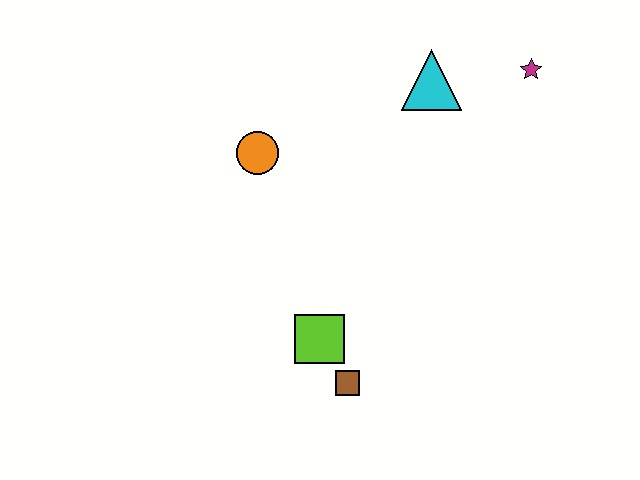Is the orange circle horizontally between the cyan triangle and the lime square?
No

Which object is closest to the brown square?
The lime square is closest to the brown square.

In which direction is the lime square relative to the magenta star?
The lime square is below the magenta star.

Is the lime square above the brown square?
Yes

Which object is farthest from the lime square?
The magenta star is farthest from the lime square.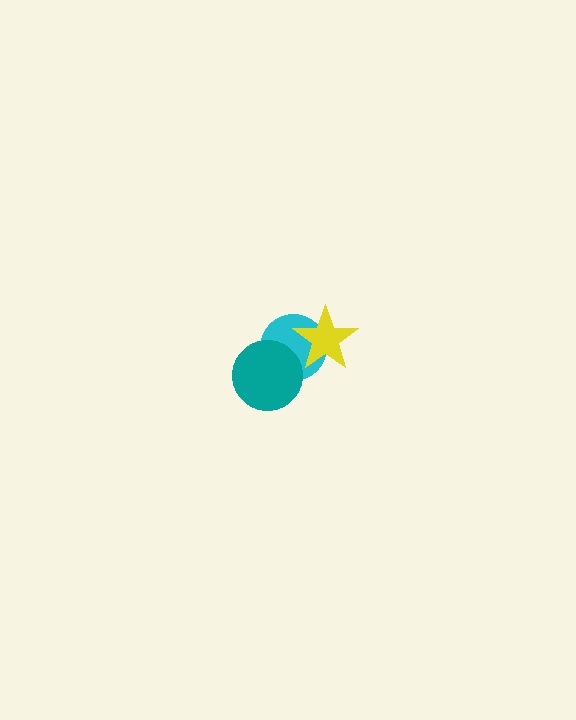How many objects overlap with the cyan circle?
2 objects overlap with the cyan circle.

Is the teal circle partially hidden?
No, no other shape covers it.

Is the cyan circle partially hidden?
Yes, it is partially covered by another shape.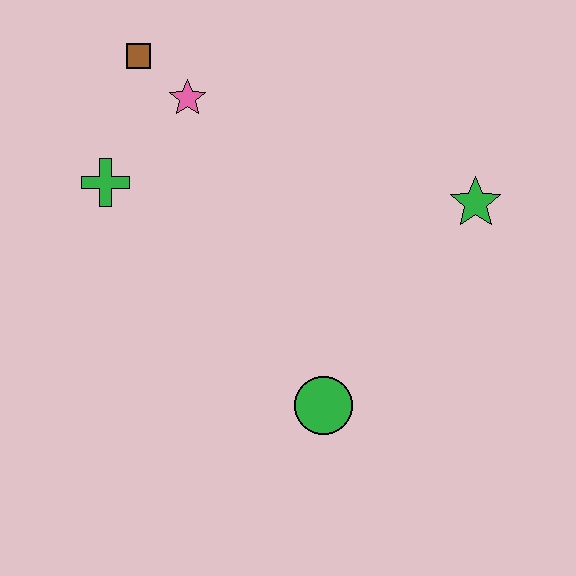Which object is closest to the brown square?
The pink star is closest to the brown square.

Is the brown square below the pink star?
No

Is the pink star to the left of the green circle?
Yes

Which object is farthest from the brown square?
The green circle is farthest from the brown square.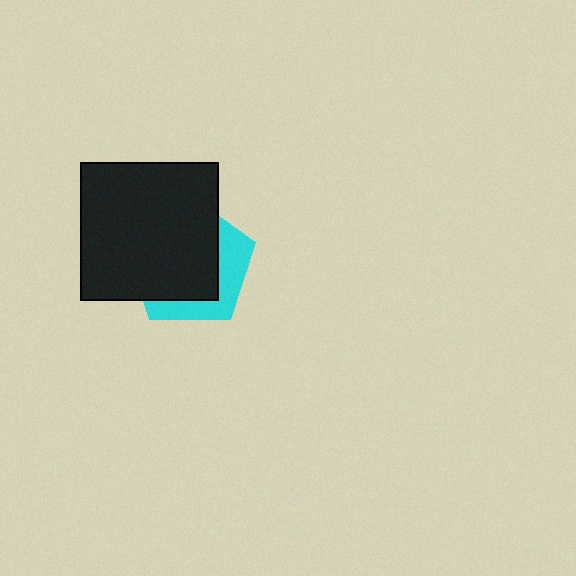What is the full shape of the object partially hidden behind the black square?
The partially hidden object is a cyan pentagon.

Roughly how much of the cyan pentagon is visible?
A small part of it is visible (roughly 32%).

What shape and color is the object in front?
The object in front is a black square.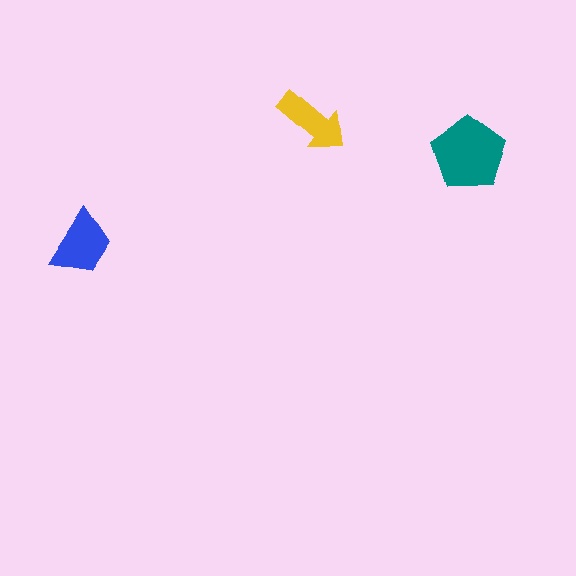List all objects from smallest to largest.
The yellow arrow, the blue trapezoid, the teal pentagon.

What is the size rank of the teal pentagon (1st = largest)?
1st.